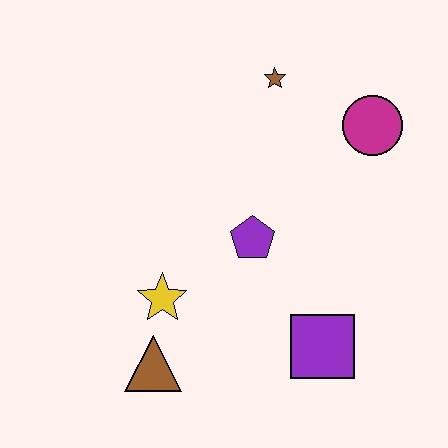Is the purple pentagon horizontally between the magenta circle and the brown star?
No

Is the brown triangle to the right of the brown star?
No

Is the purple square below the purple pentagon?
Yes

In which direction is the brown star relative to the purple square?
The brown star is above the purple square.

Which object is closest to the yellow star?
The brown triangle is closest to the yellow star.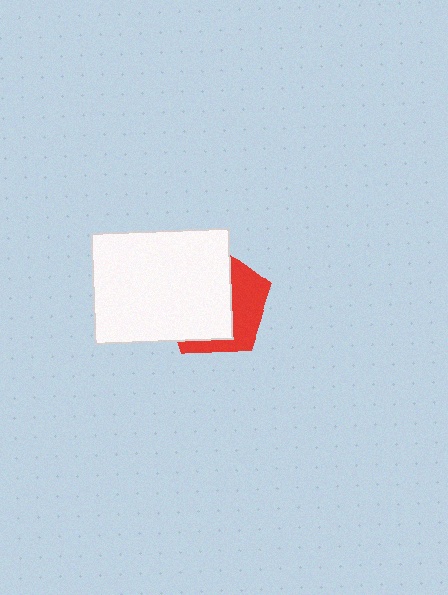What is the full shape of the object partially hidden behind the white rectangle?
The partially hidden object is a red pentagon.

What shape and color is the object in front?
The object in front is a white rectangle.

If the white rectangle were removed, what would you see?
You would see the complete red pentagon.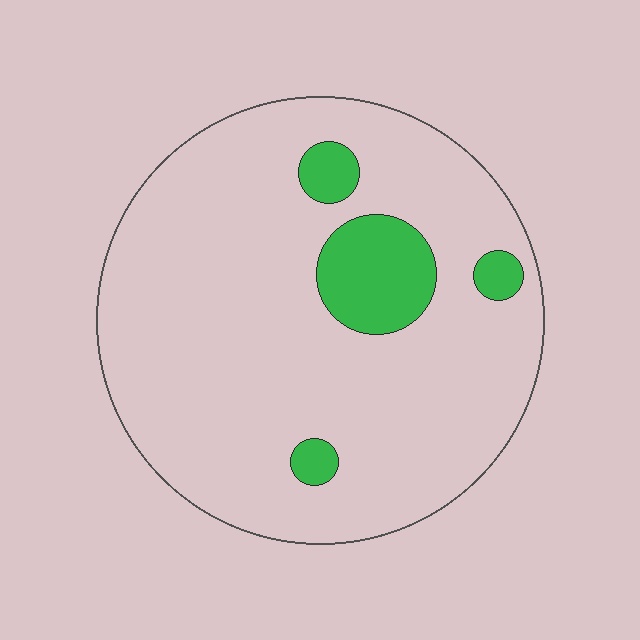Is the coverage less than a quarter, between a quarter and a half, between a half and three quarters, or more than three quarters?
Less than a quarter.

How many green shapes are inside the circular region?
4.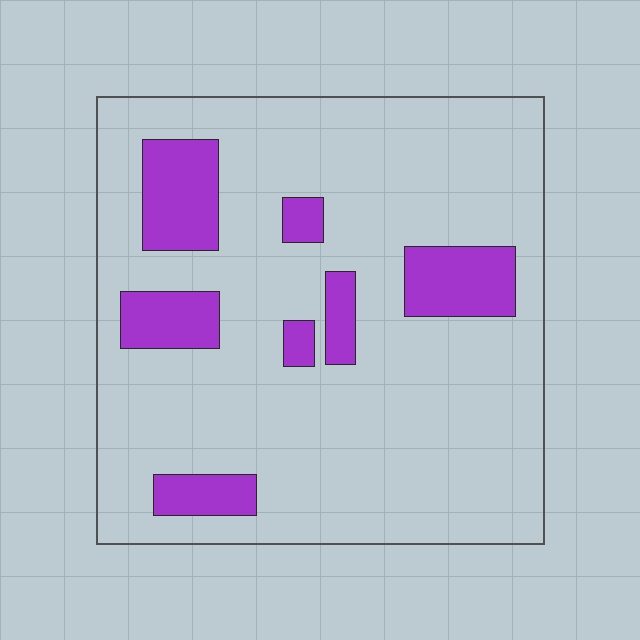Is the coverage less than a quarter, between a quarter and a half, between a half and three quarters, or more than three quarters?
Less than a quarter.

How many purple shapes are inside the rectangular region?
7.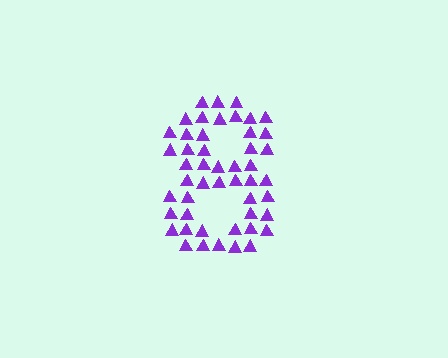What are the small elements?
The small elements are triangles.